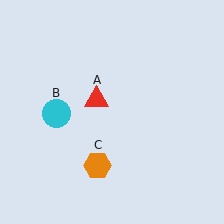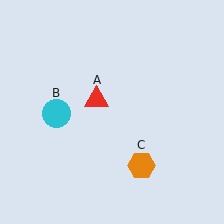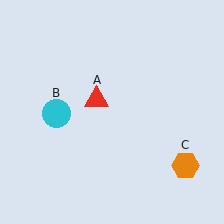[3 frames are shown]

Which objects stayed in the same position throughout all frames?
Red triangle (object A) and cyan circle (object B) remained stationary.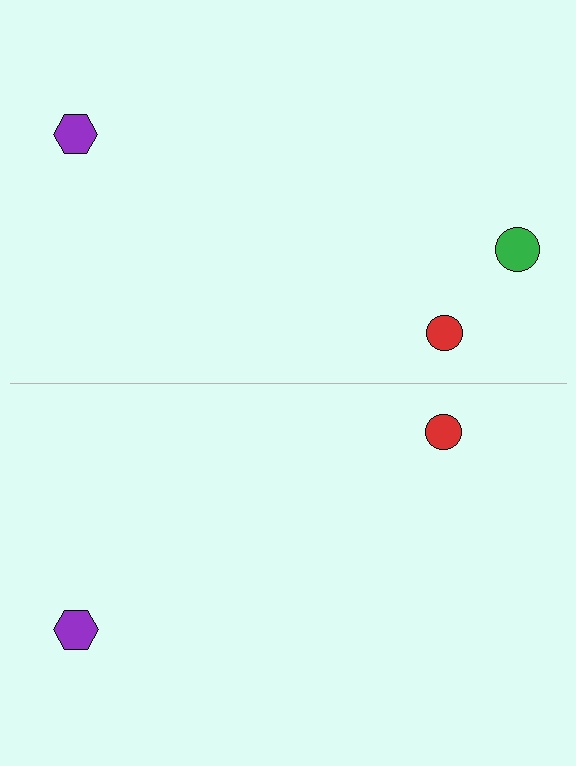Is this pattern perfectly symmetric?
No, the pattern is not perfectly symmetric. A green circle is missing from the bottom side.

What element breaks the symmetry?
A green circle is missing from the bottom side.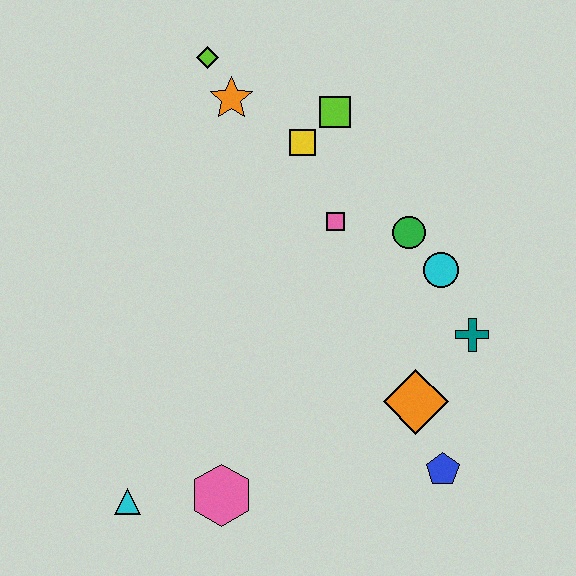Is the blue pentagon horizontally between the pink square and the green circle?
No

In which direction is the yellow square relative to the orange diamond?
The yellow square is above the orange diamond.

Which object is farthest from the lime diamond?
The blue pentagon is farthest from the lime diamond.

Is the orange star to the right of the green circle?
No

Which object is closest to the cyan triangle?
The pink hexagon is closest to the cyan triangle.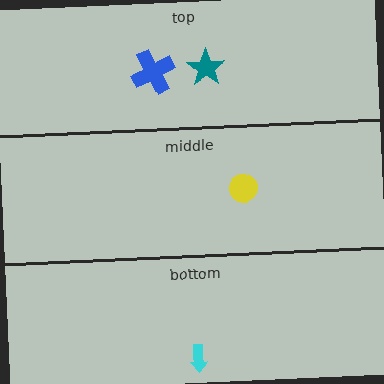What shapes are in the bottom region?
The cyan arrow.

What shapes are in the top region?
The teal star, the blue cross.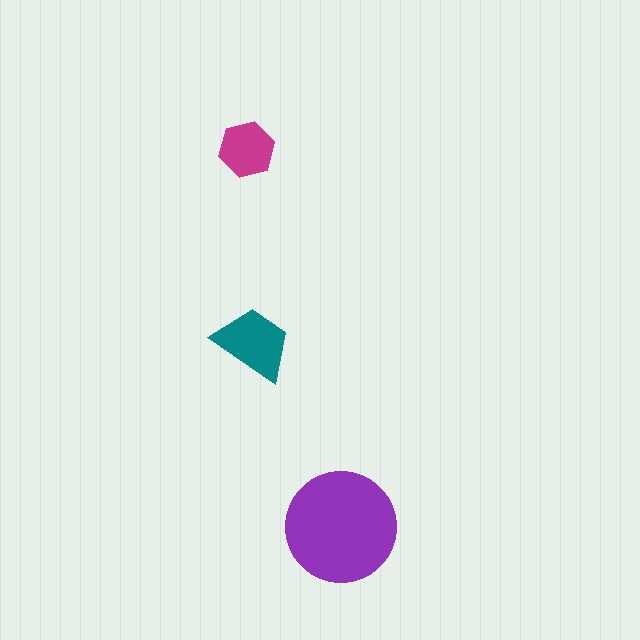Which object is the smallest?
The magenta hexagon.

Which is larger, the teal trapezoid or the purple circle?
The purple circle.